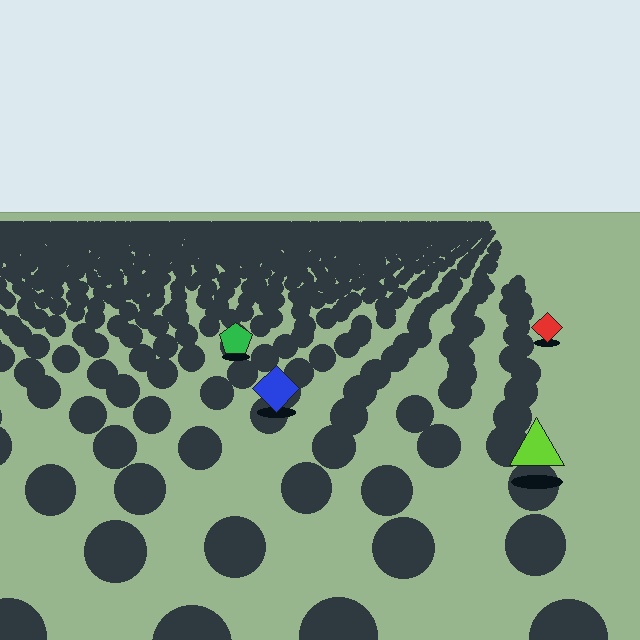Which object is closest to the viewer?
The lime triangle is closest. The texture marks near it are larger and more spread out.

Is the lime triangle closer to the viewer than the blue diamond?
Yes. The lime triangle is closer — you can tell from the texture gradient: the ground texture is coarser near it.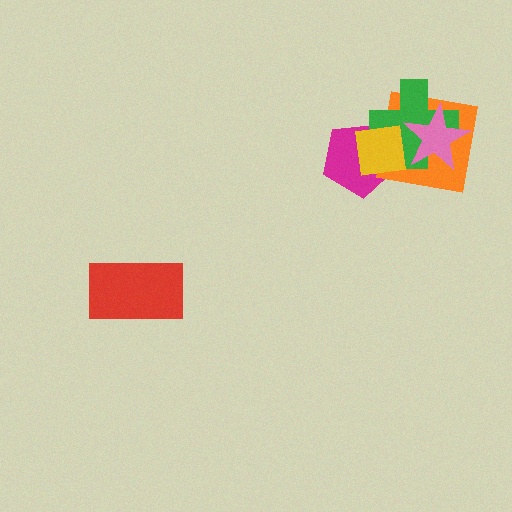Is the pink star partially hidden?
Yes, it is partially covered by another shape.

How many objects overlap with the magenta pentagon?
3 objects overlap with the magenta pentagon.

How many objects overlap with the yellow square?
4 objects overlap with the yellow square.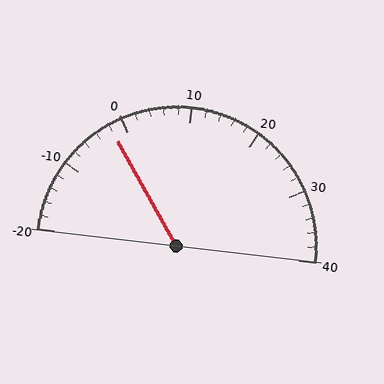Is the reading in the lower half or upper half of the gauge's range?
The reading is in the lower half of the range (-20 to 40).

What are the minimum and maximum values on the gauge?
The gauge ranges from -20 to 40.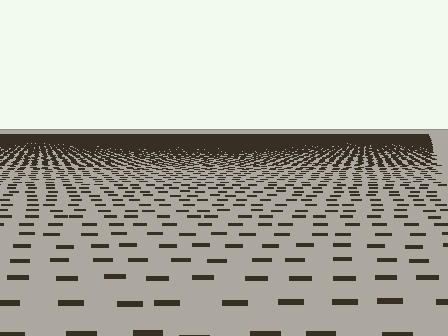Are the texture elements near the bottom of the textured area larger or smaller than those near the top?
Larger. Near the bottom, elements are closer to the viewer and appear at a bigger on-screen size.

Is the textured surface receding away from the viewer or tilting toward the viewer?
The surface is receding away from the viewer. Texture elements get smaller and denser toward the top.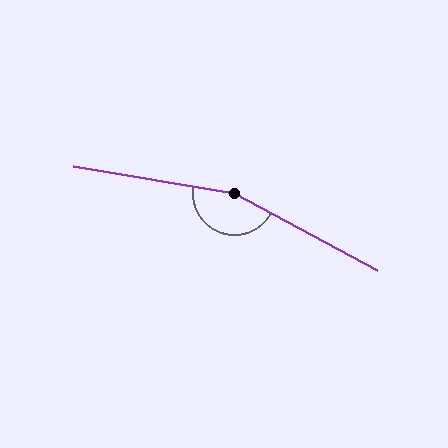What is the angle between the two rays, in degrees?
Approximately 161 degrees.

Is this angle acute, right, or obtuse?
It is obtuse.